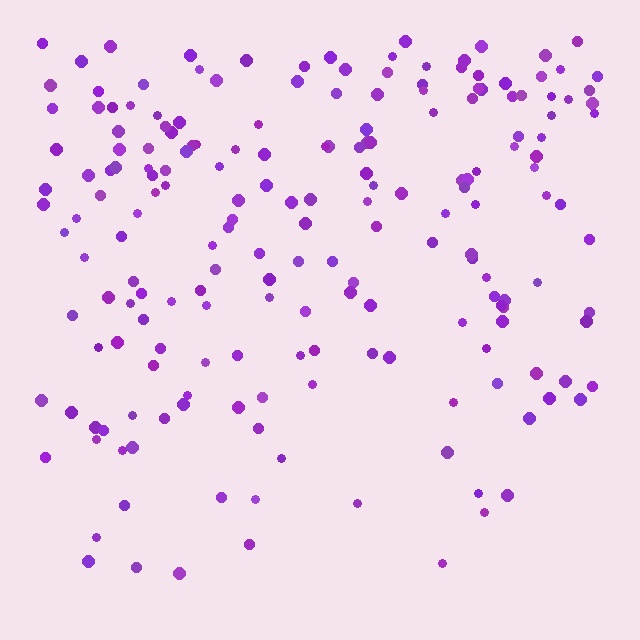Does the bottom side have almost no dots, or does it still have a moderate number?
Still a moderate number, just noticeably fewer than the top.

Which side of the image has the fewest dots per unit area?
The bottom.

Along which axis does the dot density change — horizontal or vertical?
Vertical.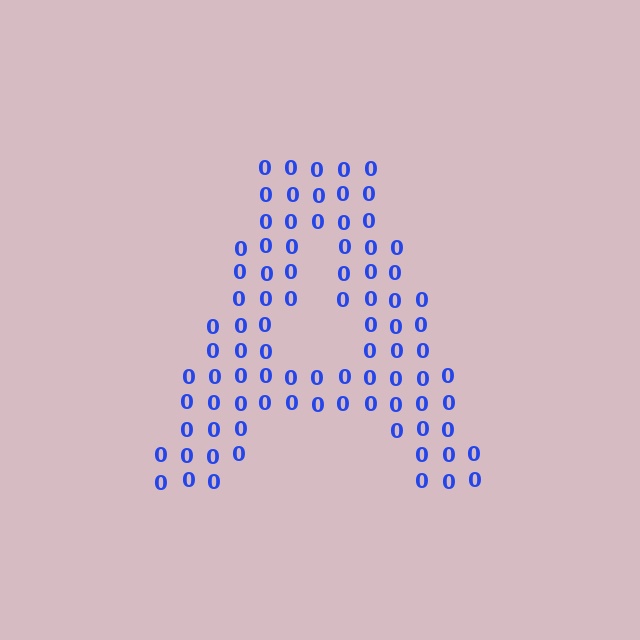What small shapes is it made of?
It is made of small digit 0's.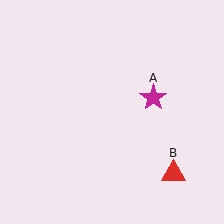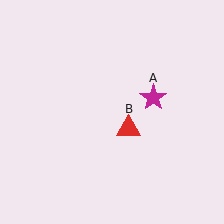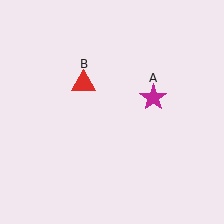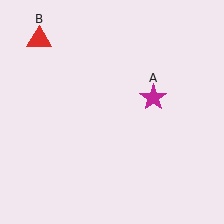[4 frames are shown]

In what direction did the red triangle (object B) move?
The red triangle (object B) moved up and to the left.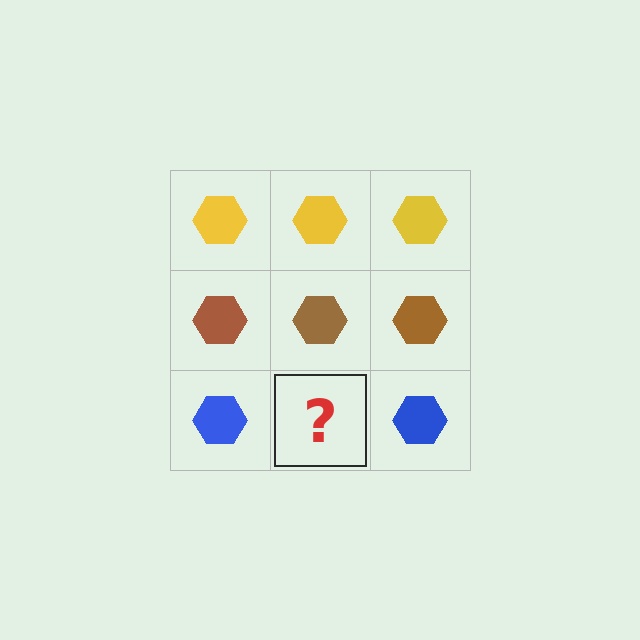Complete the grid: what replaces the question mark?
The question mark should be replaced with a blue hexagon.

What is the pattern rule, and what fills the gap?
The rule is that each row has a consistent color. The gap should be filled with a blue hexagon.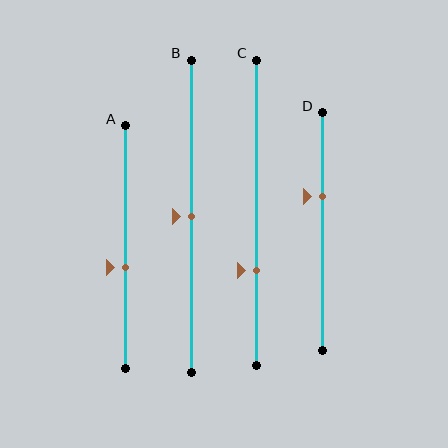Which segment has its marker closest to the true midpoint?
Segment B has its marker closest to the true midpoint.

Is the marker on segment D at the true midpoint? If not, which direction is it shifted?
No, the marker on segment D is shifted upward by about 15% of the segment length.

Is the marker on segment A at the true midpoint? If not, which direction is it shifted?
No, the marker on segment A is shifted downward by about 9% of the segment length.